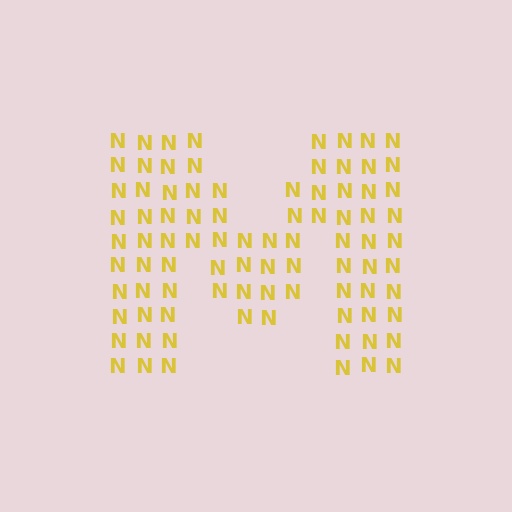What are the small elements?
The small elements are letter N's.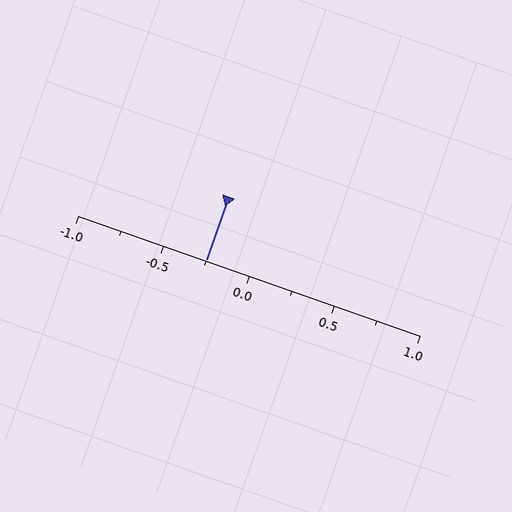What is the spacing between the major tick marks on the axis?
The major ticks are spaced 0.5 apart.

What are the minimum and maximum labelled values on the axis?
The axis runs from -1.0 to 1.0.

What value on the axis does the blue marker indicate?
The marker indicates approximately -0.25.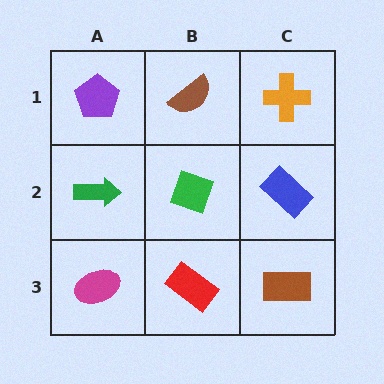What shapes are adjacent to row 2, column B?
A brown semicircle (row 1, column B), a red rectangle (row 3, column B), a green arrow (row 2, column A), a blue rectangle (row 2, column C).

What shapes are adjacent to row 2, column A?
A purple pentagon (row 1, column A), a magenta ellipse (row 3, column A), a green diamond (row 2, column B).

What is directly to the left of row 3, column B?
A magenta ellipse.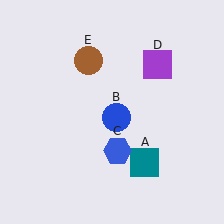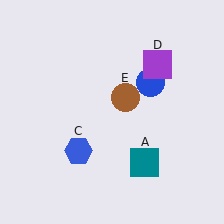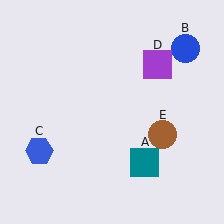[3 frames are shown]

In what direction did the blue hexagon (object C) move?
The blue hexagon (object C) moved left.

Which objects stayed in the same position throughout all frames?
Teal square (object A) and purple square (object D) remained stationary.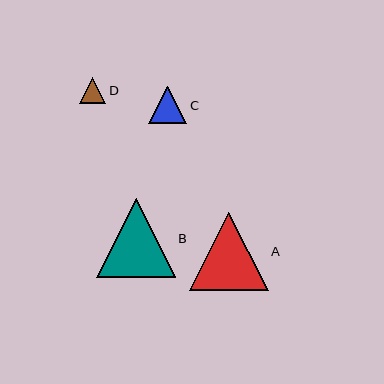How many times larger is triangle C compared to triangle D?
Triangle C is approximately 1.5 times the size of triangle D.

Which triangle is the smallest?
Triangle D is the smallest with a size of approximately 26 pixels.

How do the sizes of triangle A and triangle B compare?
Triangle A and triangle B are approximately the same size.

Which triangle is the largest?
Triangle A is the largest with a size of approximately 79 pixels.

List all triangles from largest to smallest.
From largest to smallest: A, B, C, D.